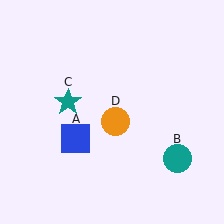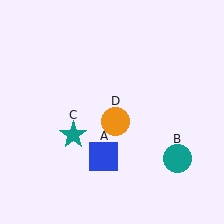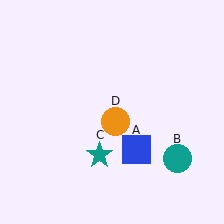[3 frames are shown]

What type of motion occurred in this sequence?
The blue square (object A), teal star (object C) rotated counterclockwise around the center of the scene.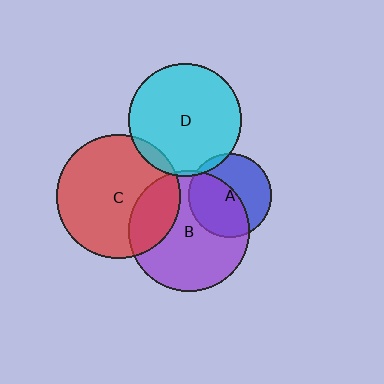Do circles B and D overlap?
Yes.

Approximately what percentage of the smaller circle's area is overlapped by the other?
Approximately 5%.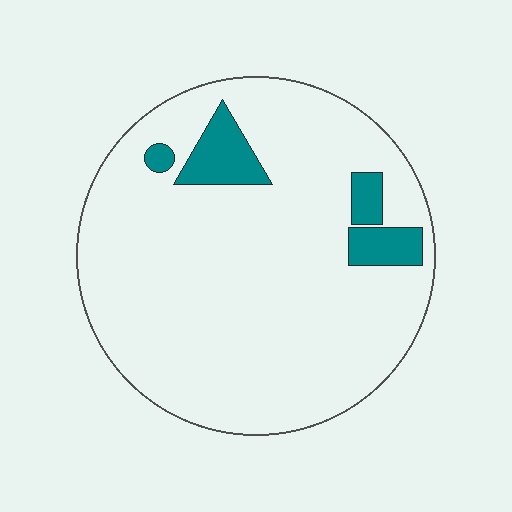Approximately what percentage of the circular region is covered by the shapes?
Approximately 10%.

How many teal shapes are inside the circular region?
4.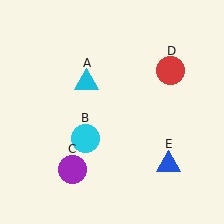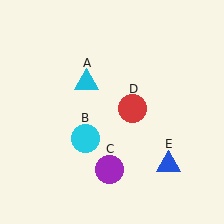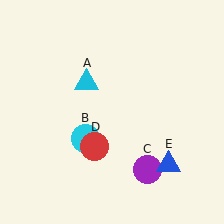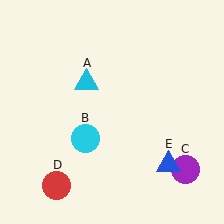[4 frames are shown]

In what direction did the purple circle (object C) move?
The purple circle (object C) moved right.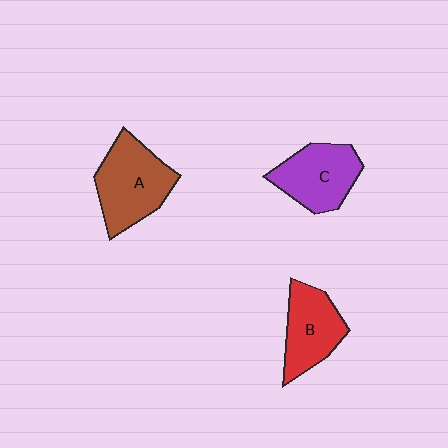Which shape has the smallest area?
Shape B (red).